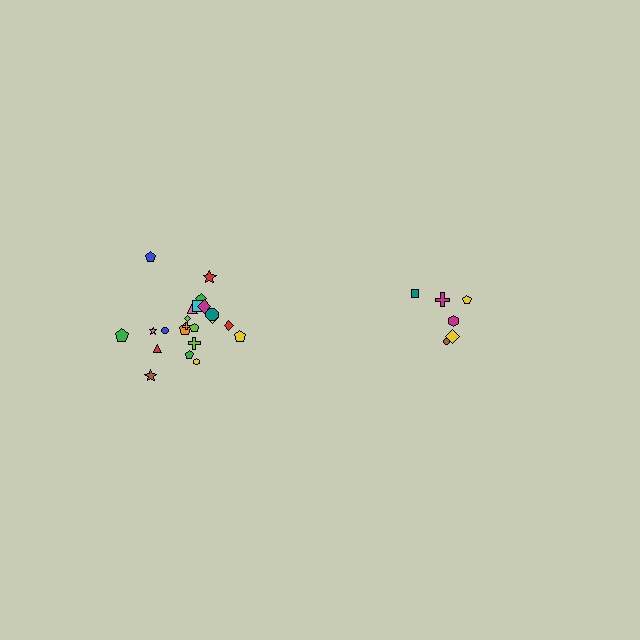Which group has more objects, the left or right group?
The left group.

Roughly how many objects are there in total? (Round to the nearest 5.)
Roughly 30 objects in total.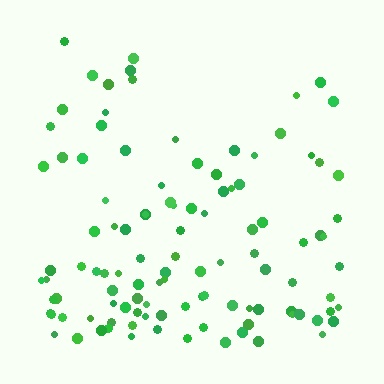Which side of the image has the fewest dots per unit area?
The top.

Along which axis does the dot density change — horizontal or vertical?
Vertical.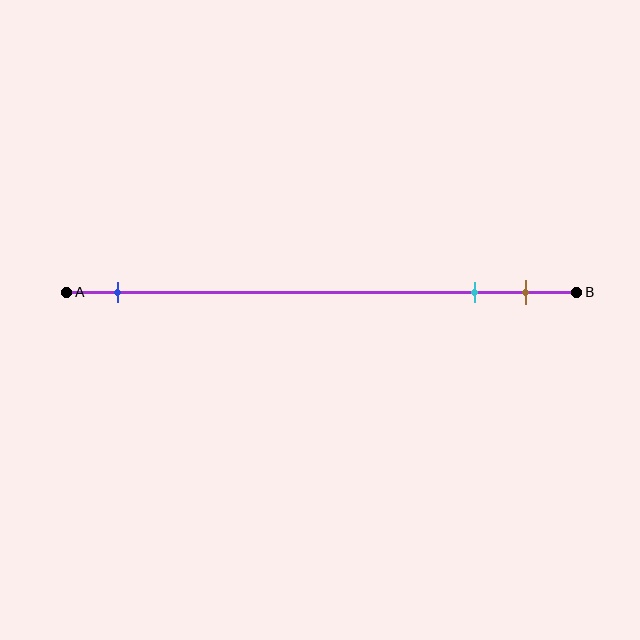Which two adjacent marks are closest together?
The cyan and brown marks are the closest adjacent pair.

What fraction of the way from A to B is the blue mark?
The blue mark is approximately 10% (0.1) of the way from A to B.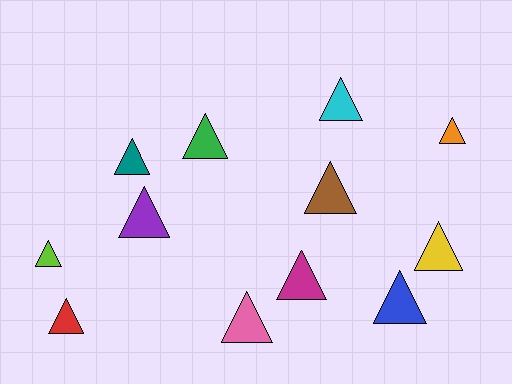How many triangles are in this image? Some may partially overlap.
There are 12 triangles.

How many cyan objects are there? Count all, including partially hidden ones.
There is 1 cyan object.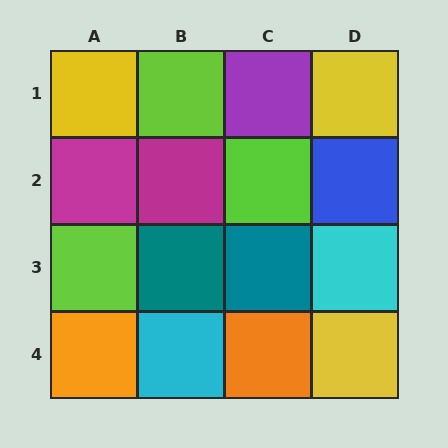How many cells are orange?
2 cells are orange.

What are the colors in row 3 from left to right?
Lime, teal, teal, cyan.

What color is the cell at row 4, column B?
Cyan.